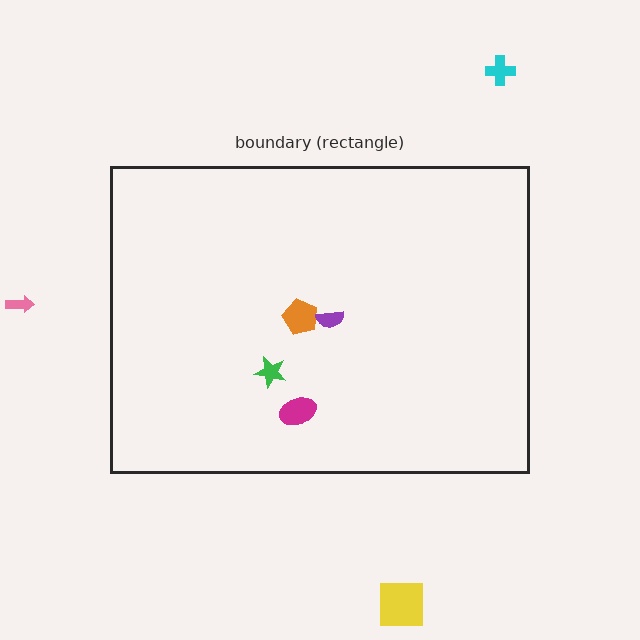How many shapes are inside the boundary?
4 inside, 3 outside.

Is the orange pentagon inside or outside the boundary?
Inside.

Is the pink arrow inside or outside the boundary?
Outside.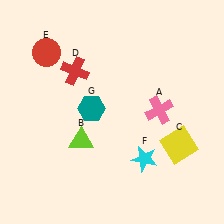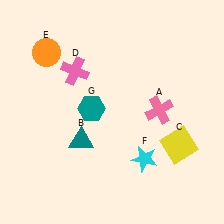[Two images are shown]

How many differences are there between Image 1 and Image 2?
There are 3 differences between the two images.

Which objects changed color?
B changed from lime to teal. D changed from red to pink. E changed from red to orange.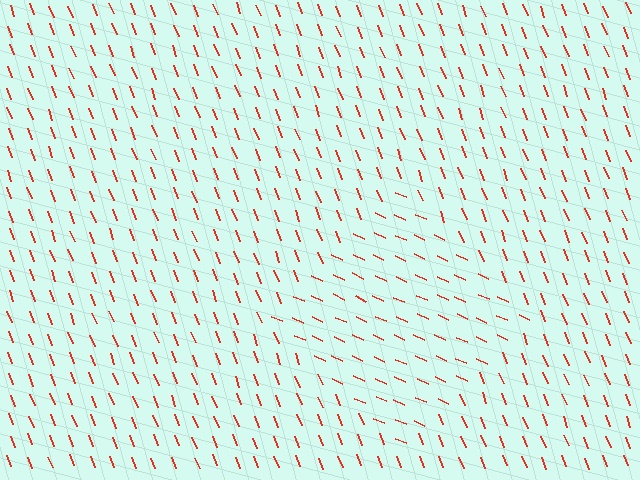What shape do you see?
I see a diamond.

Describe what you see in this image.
The image is filled with small red line segments. A diamond region in the image has lines oriented differently from the surrounding lines, creating a visible texture boundary.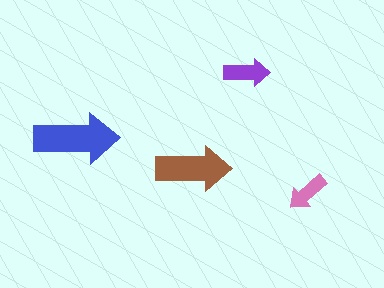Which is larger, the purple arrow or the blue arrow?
The blue one.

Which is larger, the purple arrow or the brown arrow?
The brown one.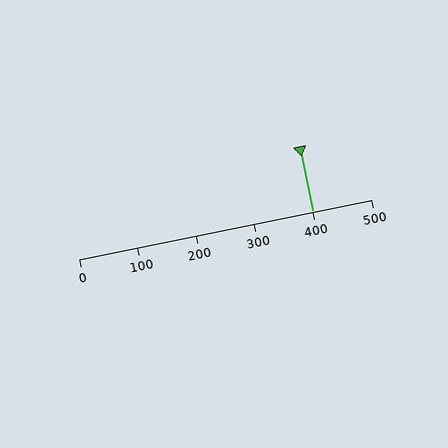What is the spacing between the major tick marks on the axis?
The major ticks are spaced 100 apart.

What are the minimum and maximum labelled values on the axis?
The axis runs from 0 to 500.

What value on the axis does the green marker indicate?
The marker indicates approximately 400.